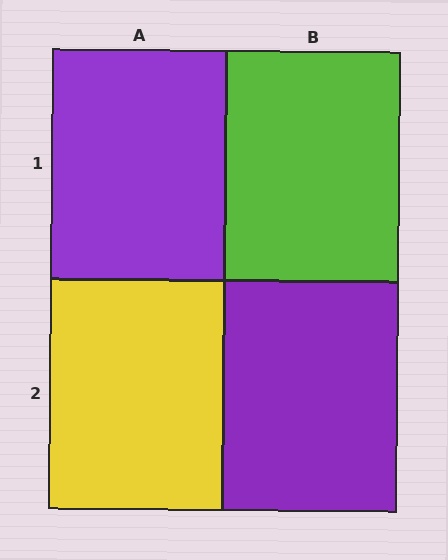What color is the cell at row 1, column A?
Purple.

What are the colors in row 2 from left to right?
Yellow, purple.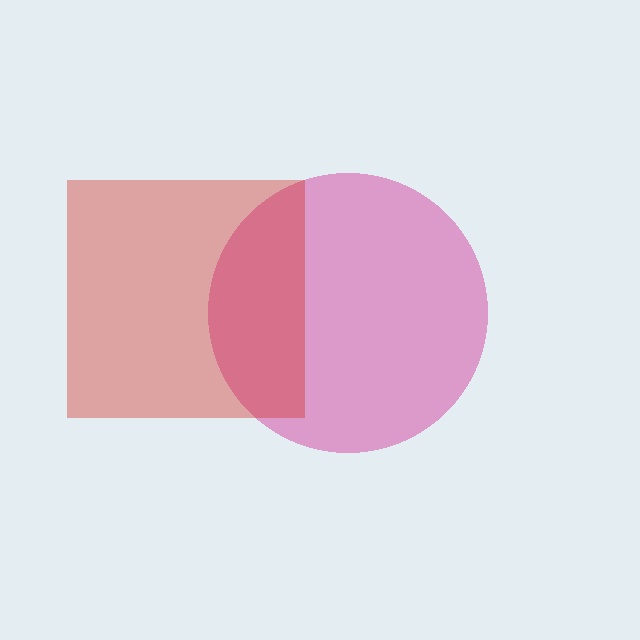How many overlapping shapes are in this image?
There are 2 overlapping shapes in the image.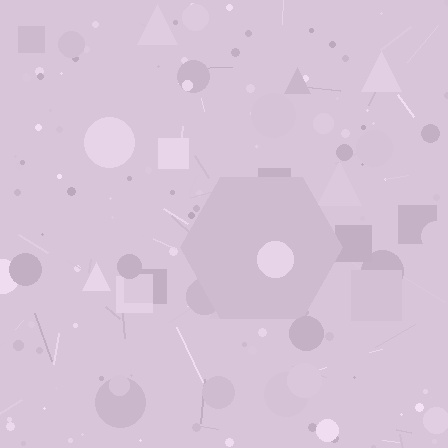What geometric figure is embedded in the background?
A hexagon is embedded in the background.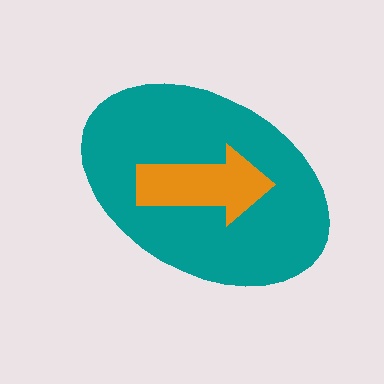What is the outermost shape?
The teal ellipse.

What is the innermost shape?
The orange arrow.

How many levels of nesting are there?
2.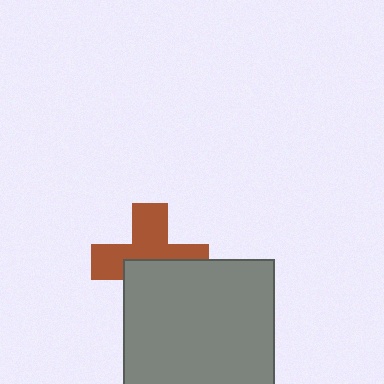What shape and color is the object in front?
The object in front is a gray square.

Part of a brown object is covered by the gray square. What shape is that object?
It is a cross.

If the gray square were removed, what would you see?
You would see the complete brown cross.